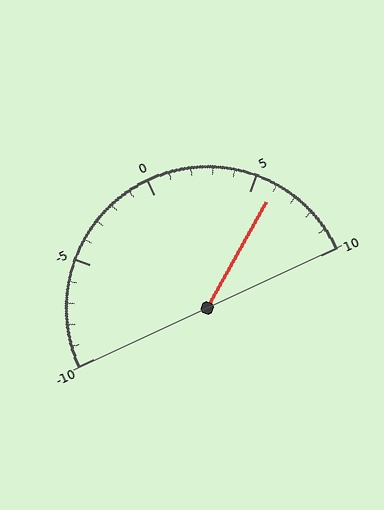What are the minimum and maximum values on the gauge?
The gauge ranges from -10 to 10.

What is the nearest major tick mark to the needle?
The nearest major tick mark is 5.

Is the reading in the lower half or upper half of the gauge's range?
The reading is in the upper half of the range (-10 to 10).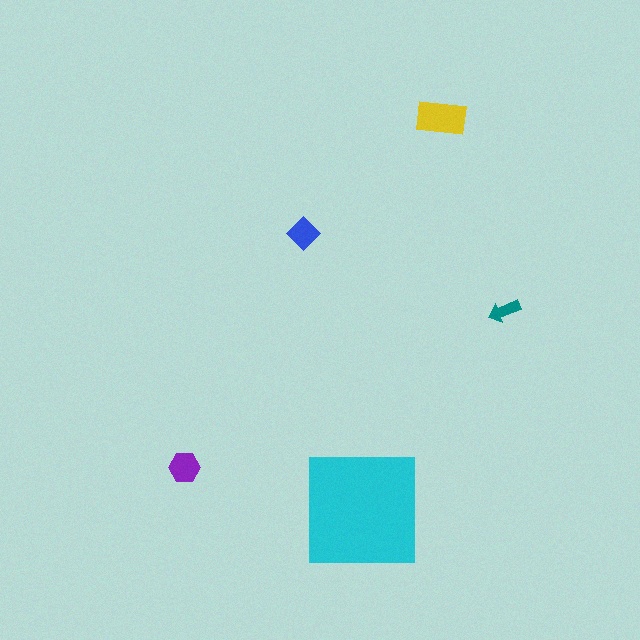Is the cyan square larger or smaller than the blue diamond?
Larger.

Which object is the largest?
The cyan square.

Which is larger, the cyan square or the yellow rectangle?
The cyan square.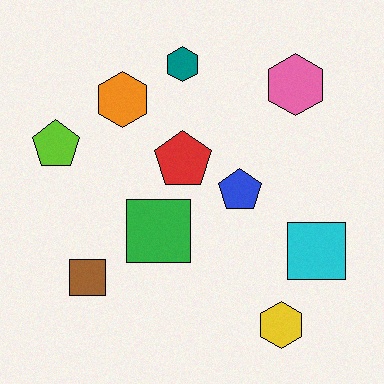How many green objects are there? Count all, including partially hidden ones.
There is 1 green object.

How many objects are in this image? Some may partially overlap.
There are 10 objects.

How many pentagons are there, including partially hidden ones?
There are 3 pentagons.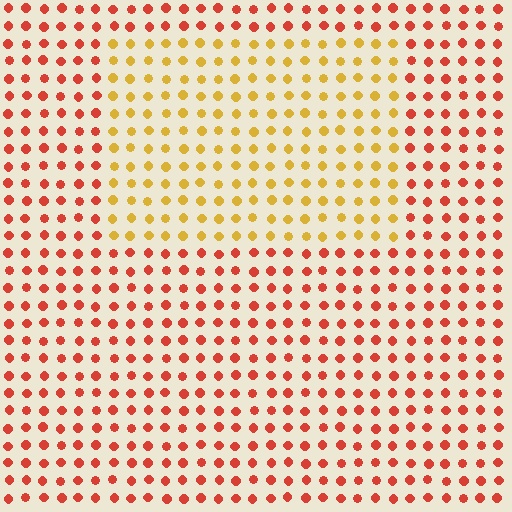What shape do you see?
I see a rectangle.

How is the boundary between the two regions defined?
The boundary is defined purely by a slight shift in hue (about 42 degrees). Spacing, size, and orientation are identical on both sides.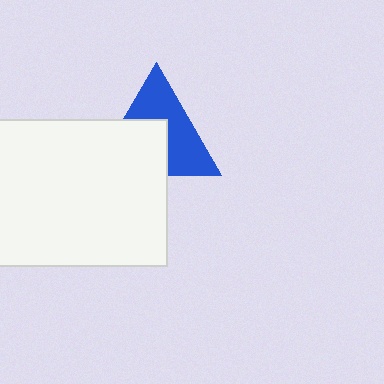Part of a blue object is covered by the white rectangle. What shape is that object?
It is a triangle.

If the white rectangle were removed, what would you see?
You would see the complete blue triangle.